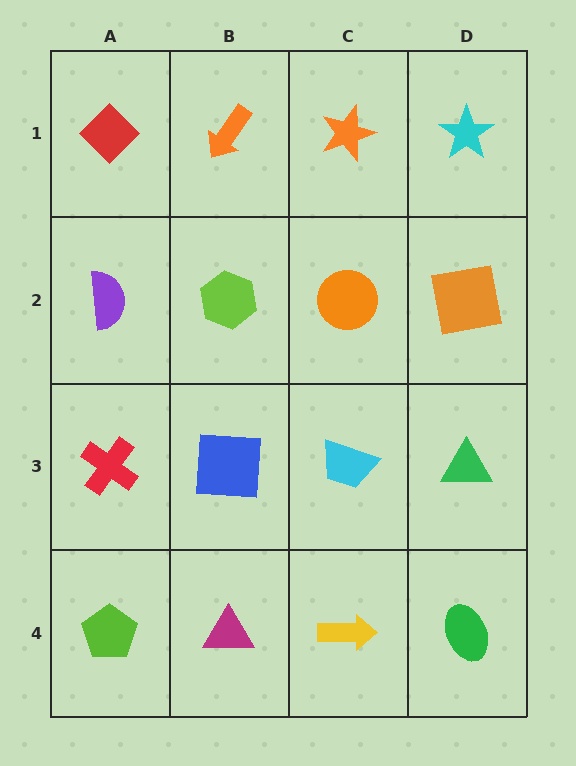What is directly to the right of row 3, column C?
A green triangle.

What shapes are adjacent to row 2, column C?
An orange star (row 1, column C), a cyan trapezoid (row 3, column C), a lime hexagon (row 2, column B), an orange square (row 2, column D).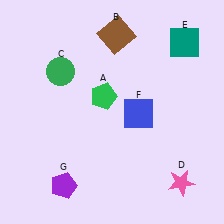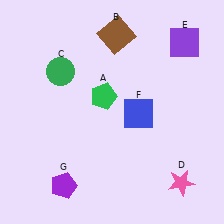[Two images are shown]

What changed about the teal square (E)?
In Image 1, E is teal. In Image 2, it changed to purple.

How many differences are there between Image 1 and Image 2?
There is 1 difference between the two images.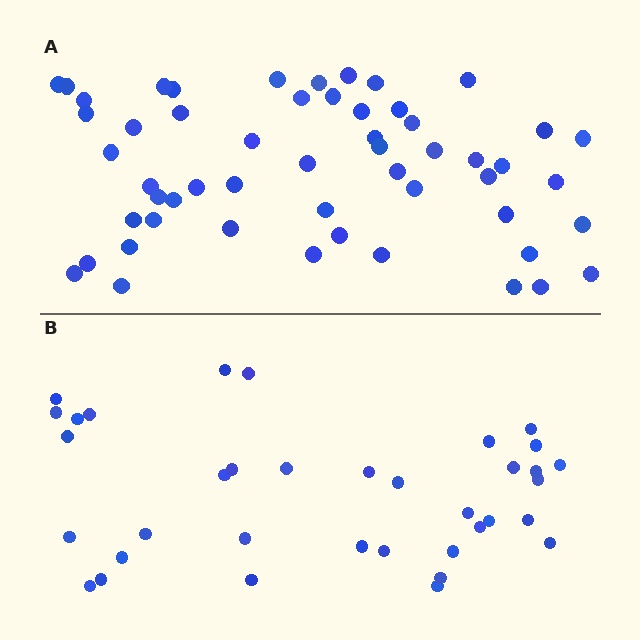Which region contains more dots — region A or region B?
Region A (the top region) has more dots.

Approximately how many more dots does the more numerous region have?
Region A has approximately 20 more dots than region B.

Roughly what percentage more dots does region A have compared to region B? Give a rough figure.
About 50% more.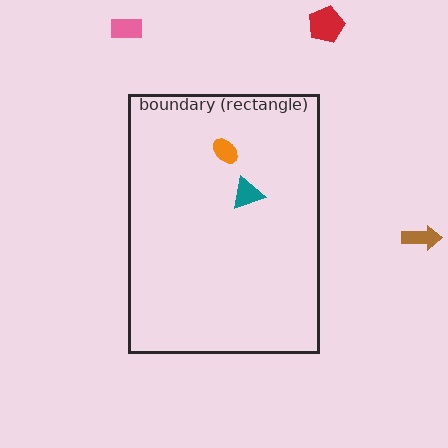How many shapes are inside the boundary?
2 inside, 3 outside.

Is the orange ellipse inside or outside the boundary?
Inside.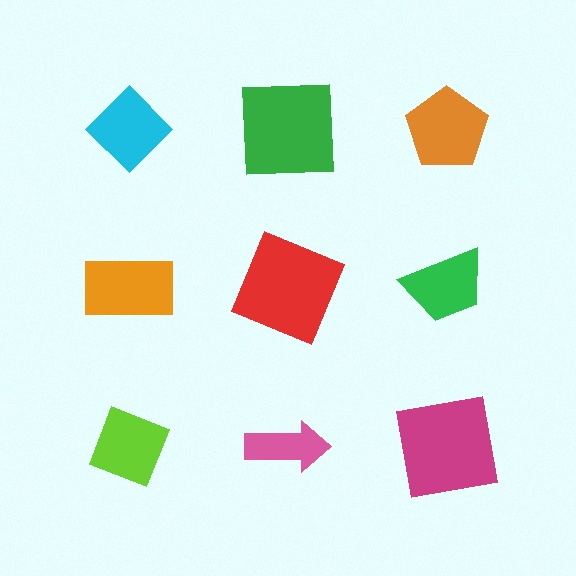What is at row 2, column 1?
An orange rectangle.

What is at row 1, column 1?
A cyan diamond.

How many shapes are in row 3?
3 shapes.